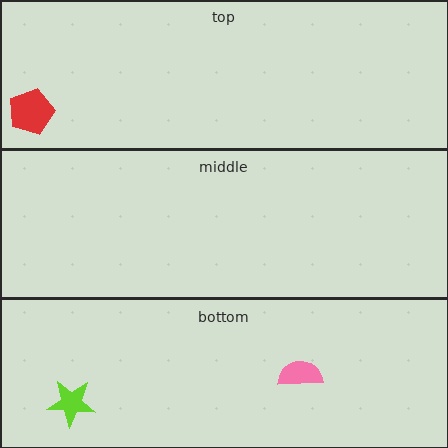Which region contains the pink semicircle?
The bottom region.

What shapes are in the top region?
The red pentagon.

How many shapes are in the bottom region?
2.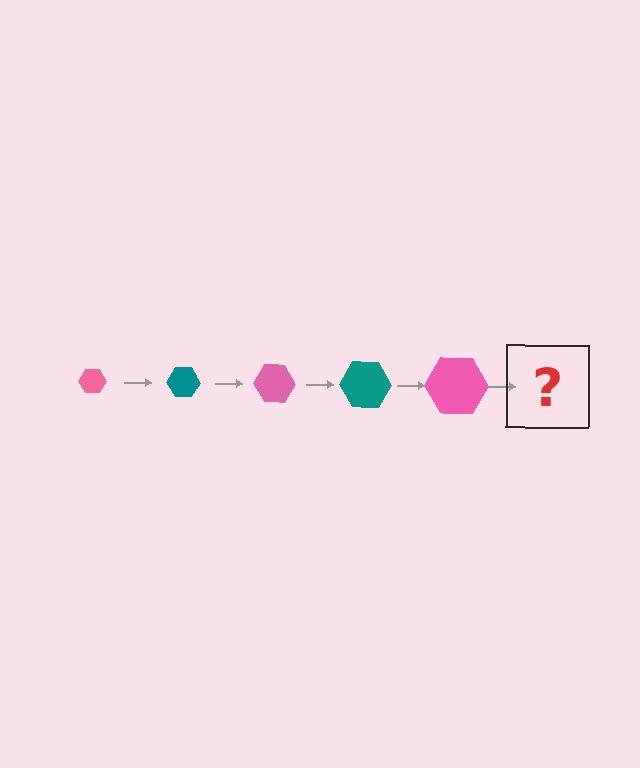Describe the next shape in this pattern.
It should be a teal hexagon, larger than the previous one.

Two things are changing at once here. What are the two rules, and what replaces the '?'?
The two rules are that the hexagon grows larger each step and the color cycles through pink and teal. The '?' should be a teal hexagon, larger than the previous one.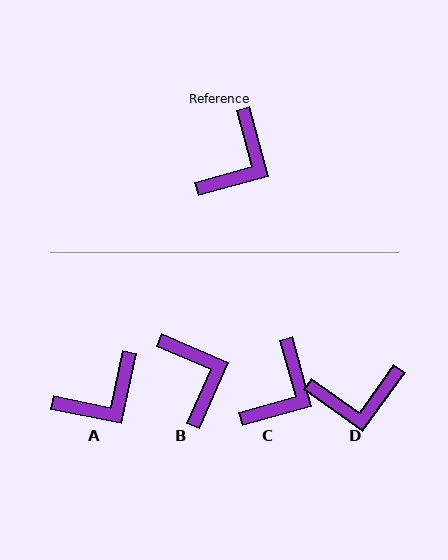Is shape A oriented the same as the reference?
No, it is off by about 27 degrees.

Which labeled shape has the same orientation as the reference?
C.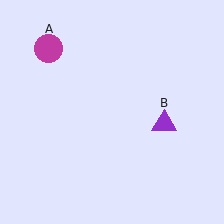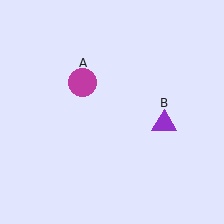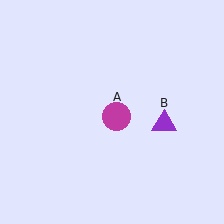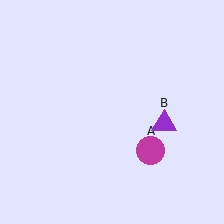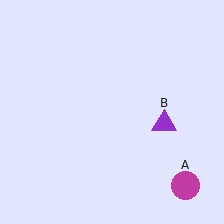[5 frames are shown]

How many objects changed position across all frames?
1 object changed position: magenta circle (object A).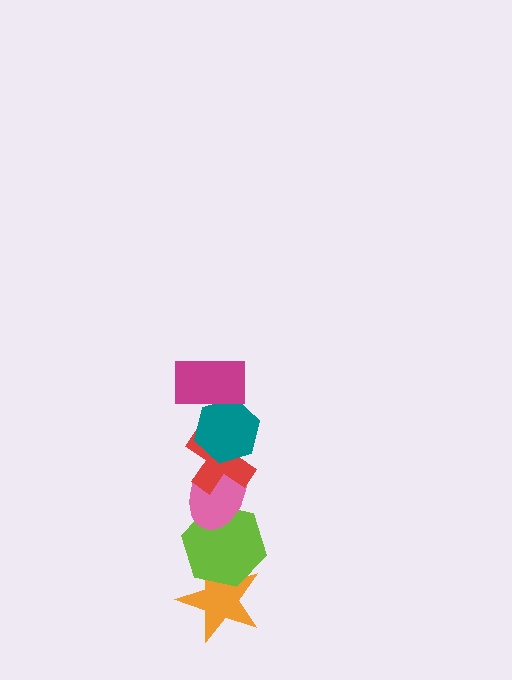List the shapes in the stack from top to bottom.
From top to bottom: the magenta rectangle, the teal hexagon, the red cross, the pink ellipse, the lime hexagon, the orange star.